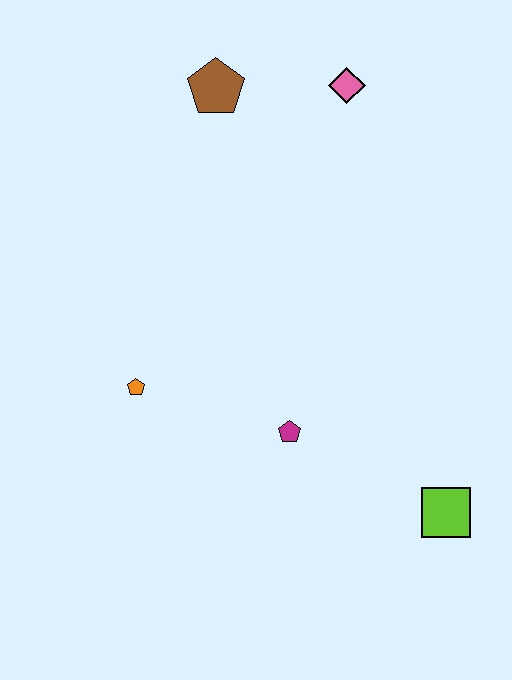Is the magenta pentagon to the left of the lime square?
Yes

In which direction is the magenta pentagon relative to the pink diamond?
The magenta pentagon is below the pink diamond.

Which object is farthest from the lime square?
The brown pentagon is farthest from the lime square.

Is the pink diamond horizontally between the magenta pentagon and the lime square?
Yes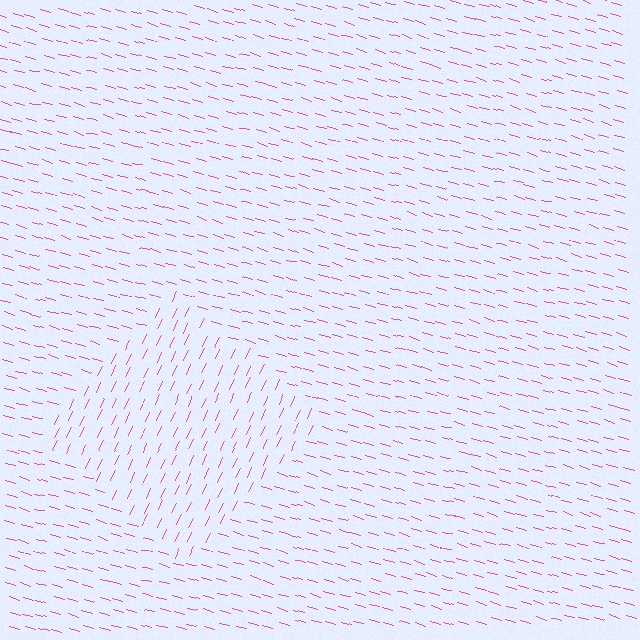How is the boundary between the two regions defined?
The boundary is defined purely by a change in line orientation (approximately 81 degrees difference). All lines are the same color and thickness.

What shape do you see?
I see a diamond.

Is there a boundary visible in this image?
Yes, there is a texture boundary formed by a change in line orientation.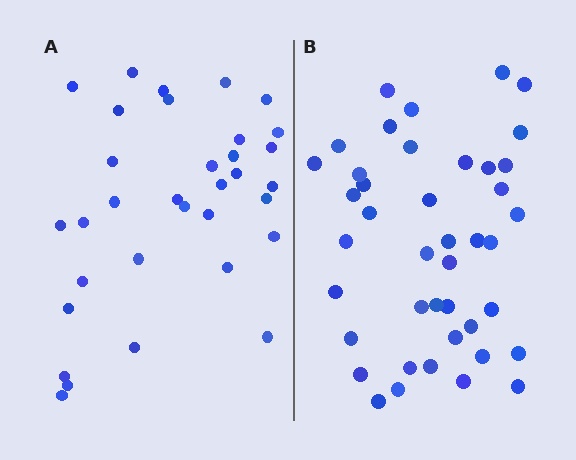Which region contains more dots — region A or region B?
Region B (the right region) has more dots.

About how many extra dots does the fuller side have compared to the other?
Region B has roughly 8 or so more dots than region A.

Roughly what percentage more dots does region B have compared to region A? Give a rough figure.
About 25% more.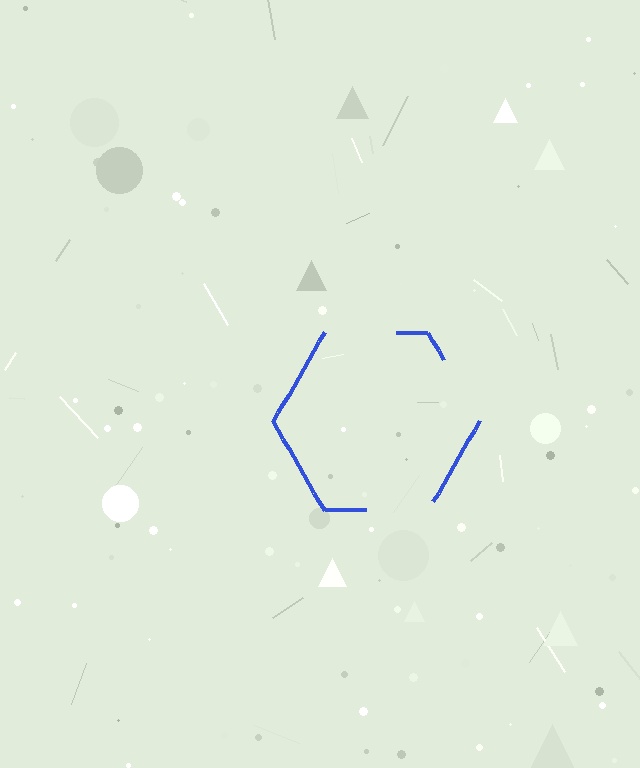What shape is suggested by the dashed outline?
The dashed outline suggests a hexagon.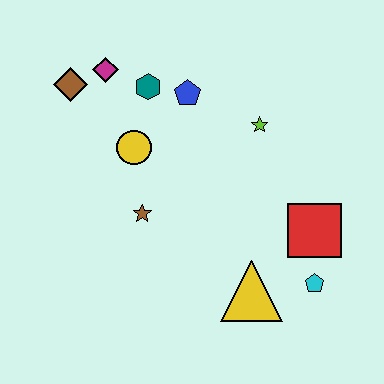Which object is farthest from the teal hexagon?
The cyan pentagon is farthest from the teal hexagon.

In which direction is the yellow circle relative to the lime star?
The yellow circle is to the left of the lime star.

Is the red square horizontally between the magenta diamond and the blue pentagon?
No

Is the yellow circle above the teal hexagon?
No